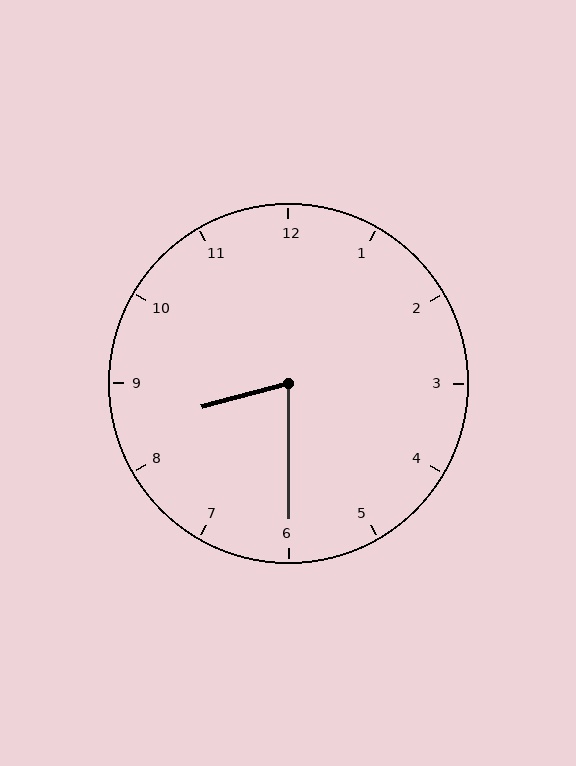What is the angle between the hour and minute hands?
Approximately 75 degrees.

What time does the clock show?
8:30.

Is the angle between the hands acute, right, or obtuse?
It is acute.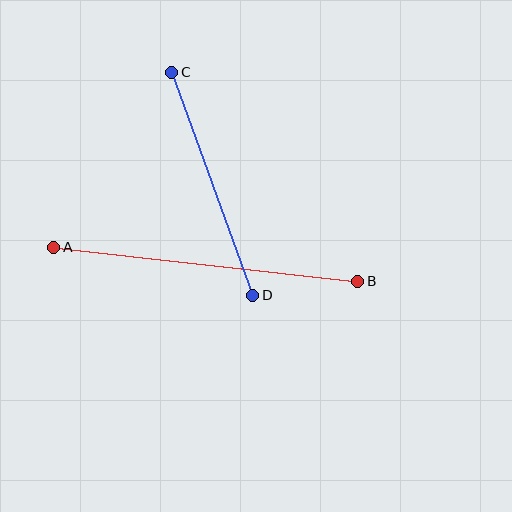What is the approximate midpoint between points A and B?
The midpoint is at approximately (206, 264) pixels.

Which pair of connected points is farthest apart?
Points A and B are farthest apart.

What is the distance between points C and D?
The distance is approximately 237 pixels.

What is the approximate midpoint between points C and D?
The midpoint is at approximately (212, 184) pixels.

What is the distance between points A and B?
The distance is approximately 306 pixels.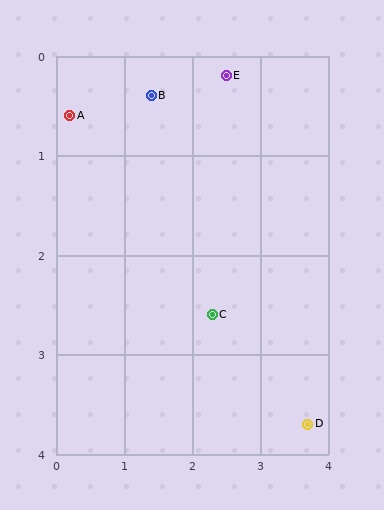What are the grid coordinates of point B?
Point B is at approximately (1.4, 0.4).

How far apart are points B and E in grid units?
Points B and E are about 1.1 grid units apart.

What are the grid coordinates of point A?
Point A is at approximately (0.2, 0.6).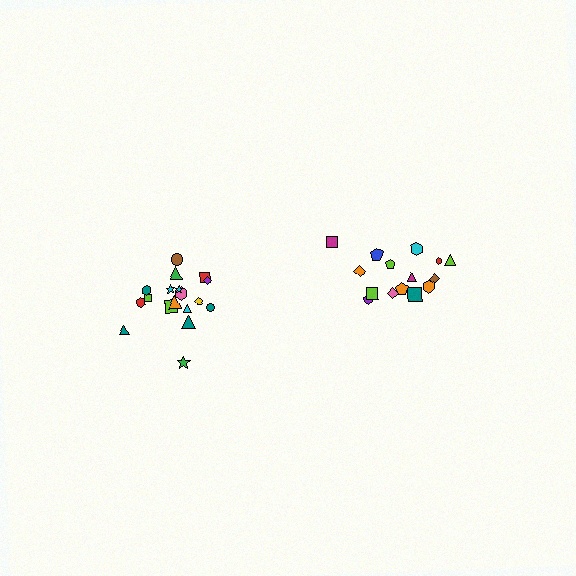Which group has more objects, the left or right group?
The left group.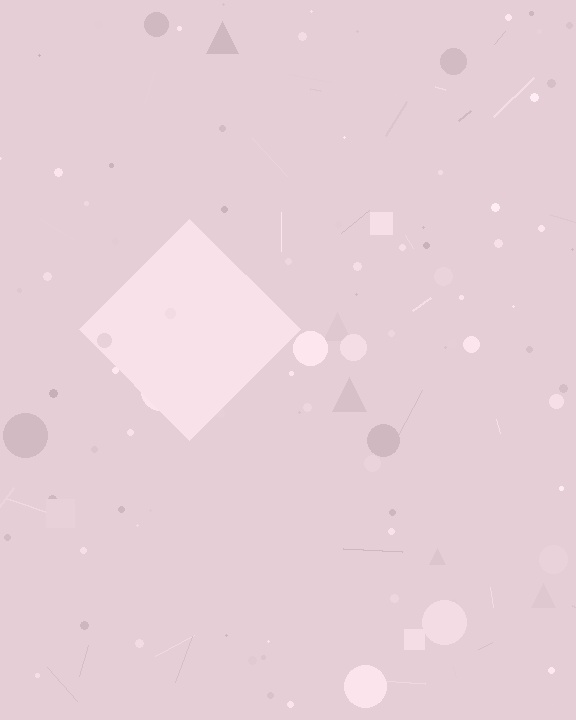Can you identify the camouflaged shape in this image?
The camouflaged shape is a diamond.